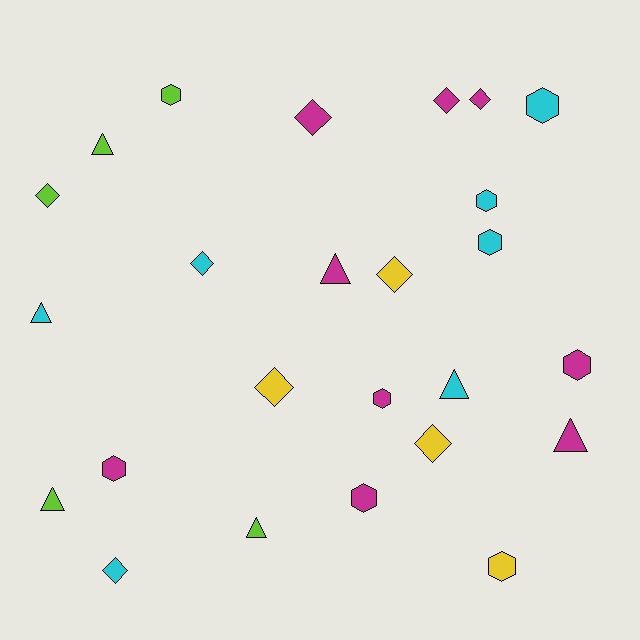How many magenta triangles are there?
There are 2 magenta triangles.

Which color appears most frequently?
Magenta, with 9 objects.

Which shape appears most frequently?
Hexagon, with 9 objects.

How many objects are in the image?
There are 25 objects.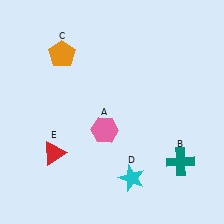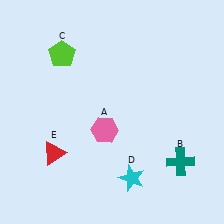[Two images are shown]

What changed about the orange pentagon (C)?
In Image 1, C is orange. In Image 2, it changed to lime.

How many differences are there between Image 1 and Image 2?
There is 1 difference between the two images.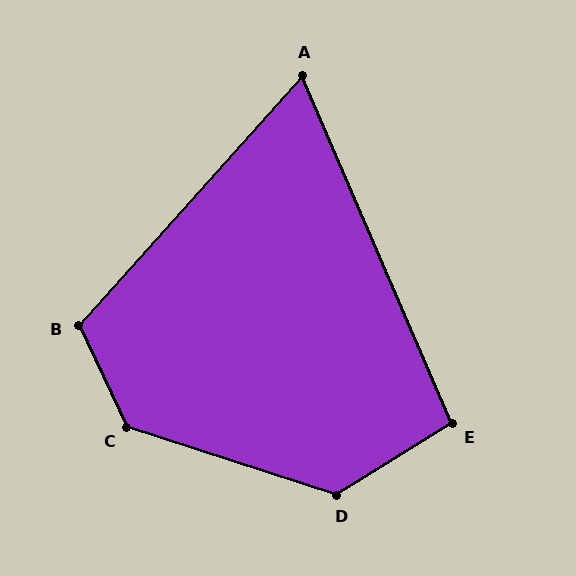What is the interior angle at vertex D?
Approximately 130 degrees (obtuse).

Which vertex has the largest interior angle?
C, at approximately 134 degrees.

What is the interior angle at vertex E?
Approximately 98 degrees (obtuse).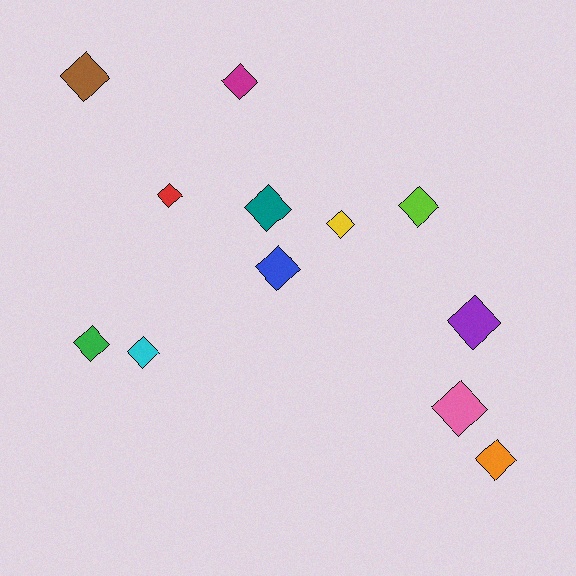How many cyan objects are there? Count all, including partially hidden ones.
There is 1 cyan object.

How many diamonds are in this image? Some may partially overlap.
There are 12 diamonds.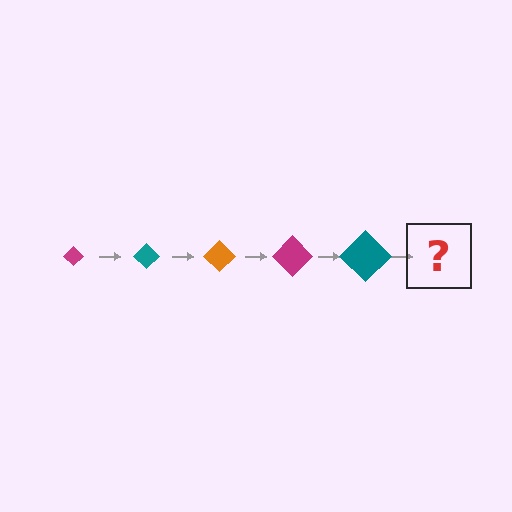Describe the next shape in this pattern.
It should be an orange diamond, larger than the previous one.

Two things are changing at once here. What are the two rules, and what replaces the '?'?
The two rules are that the diamond grows larger each step and the color cycles through magenta, teal, and orange. The '?' should be an orange diamond, larger than the previous one.